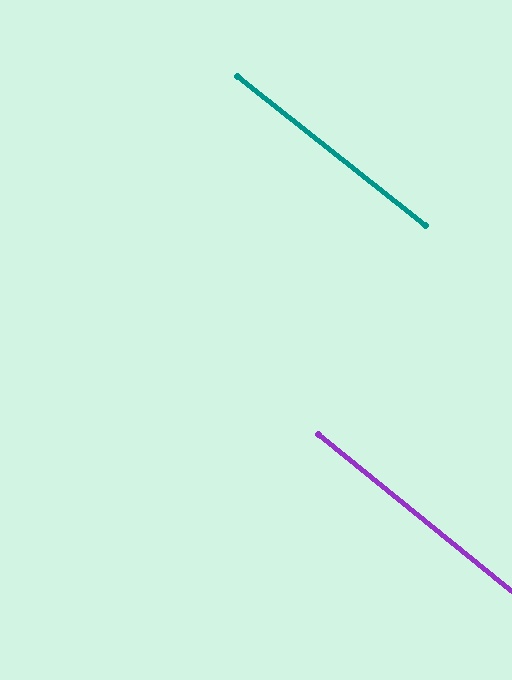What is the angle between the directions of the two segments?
Approximately 1 degree.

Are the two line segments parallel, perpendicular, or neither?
Parallel — their directions differ by only 0.8°.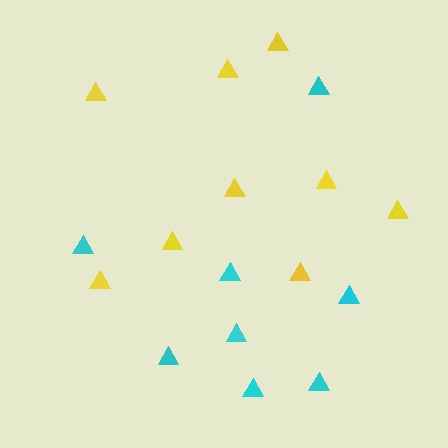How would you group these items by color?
There are 2 groups: one group of cyan triangles (8) and one group of yellow triangles (9).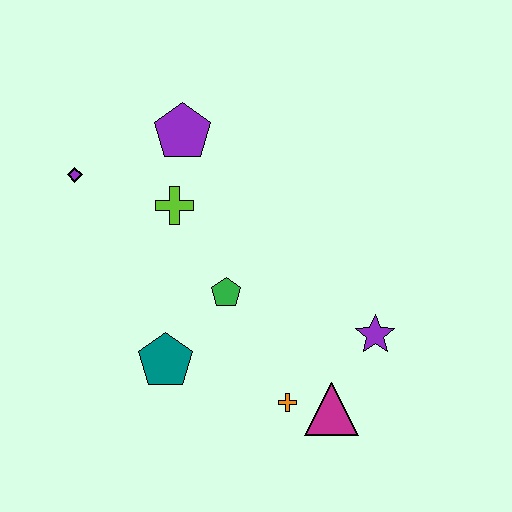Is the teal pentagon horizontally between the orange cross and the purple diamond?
Yes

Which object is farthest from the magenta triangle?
The purple diamond is farthest from the magenta triangle.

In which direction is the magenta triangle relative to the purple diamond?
The magenta triangle is to the right of the purple diamond.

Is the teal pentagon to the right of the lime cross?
No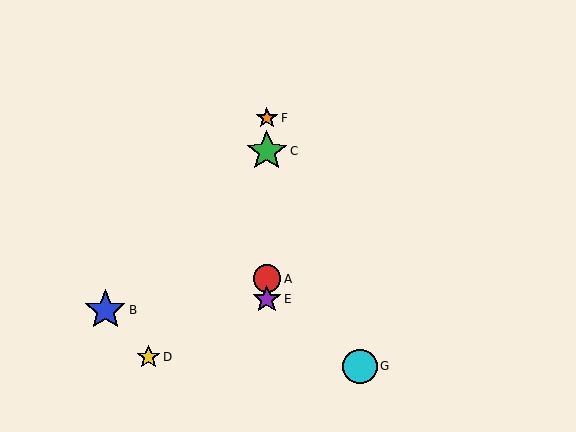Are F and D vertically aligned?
No, F is at x≈267 and D is at x≈148.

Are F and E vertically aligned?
Yes, both are at x≈267.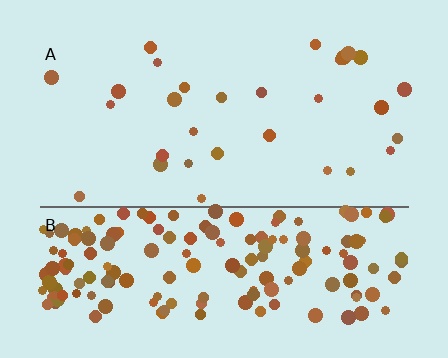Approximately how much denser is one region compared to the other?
Approximately 5.8× — region B over region A.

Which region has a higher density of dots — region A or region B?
B (the bottom).